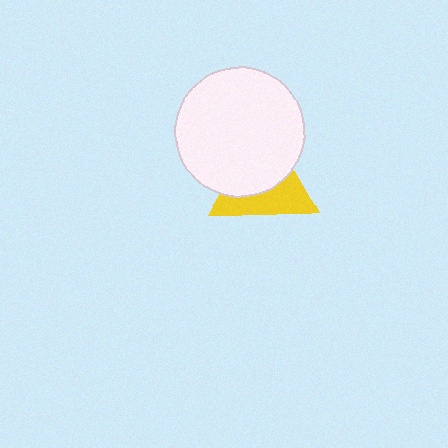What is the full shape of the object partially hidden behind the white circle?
The partially hidden object is a yellow triangle.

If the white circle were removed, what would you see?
You would see the complete yellow triangle.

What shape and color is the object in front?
The object in front is a white circle.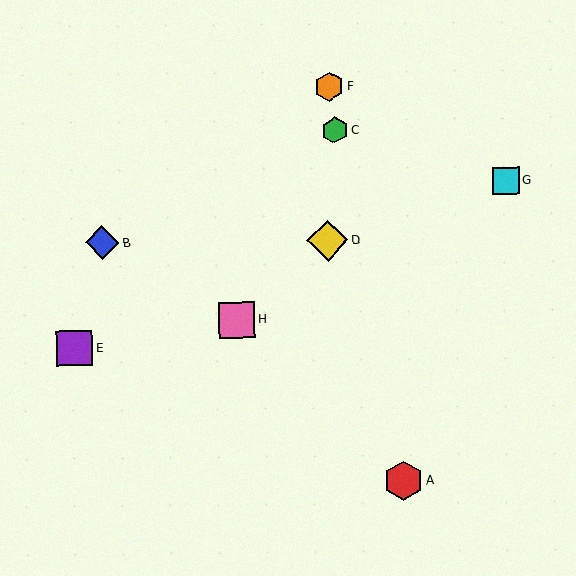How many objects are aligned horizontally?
2 objects (B, D) are aligned horizontally.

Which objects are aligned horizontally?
Objects B, D are aligned horizontally.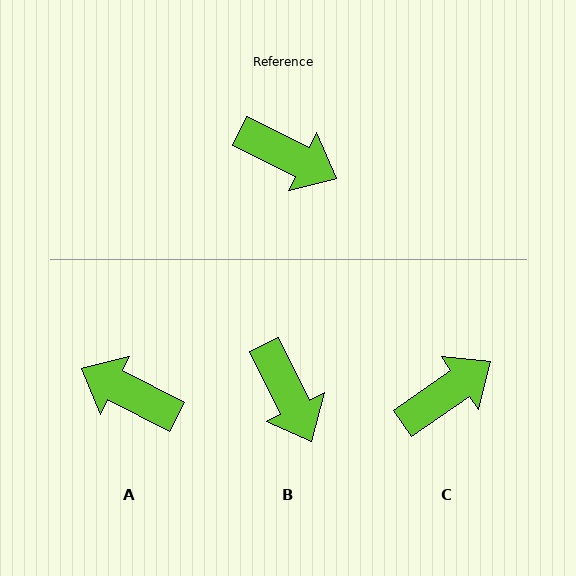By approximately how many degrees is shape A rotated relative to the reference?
Approximately 178 degrees counter-clockwise.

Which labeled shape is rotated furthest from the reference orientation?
A, about 178 degrees away.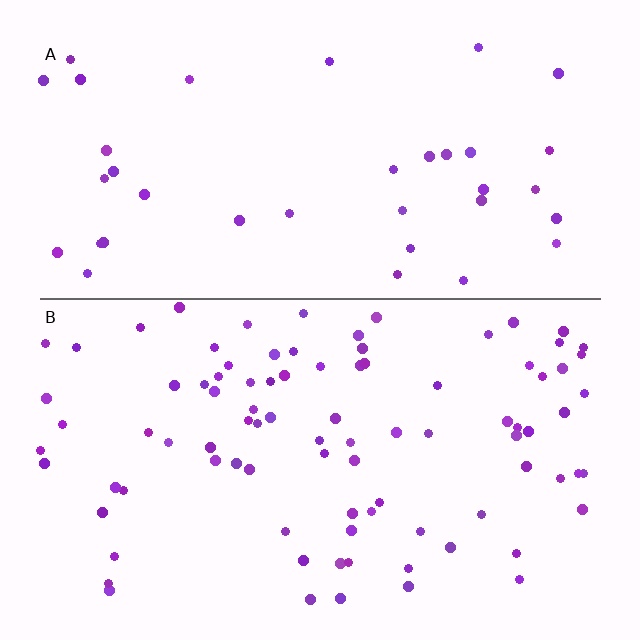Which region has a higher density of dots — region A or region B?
B (the bottom).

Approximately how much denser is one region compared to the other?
Approximately 2.4× — region B over region A.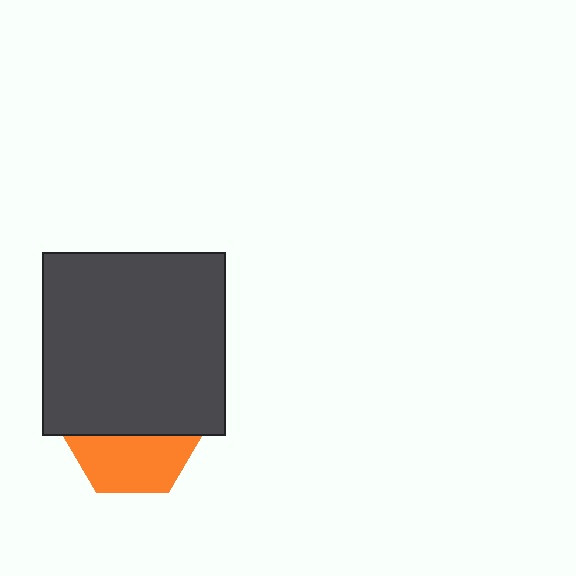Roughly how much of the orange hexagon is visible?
A small part of it is visible (roughly 44%).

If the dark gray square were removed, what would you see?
You would see the complete orange hexagon.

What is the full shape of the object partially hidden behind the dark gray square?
The partially hidden object is an orange hexagon.